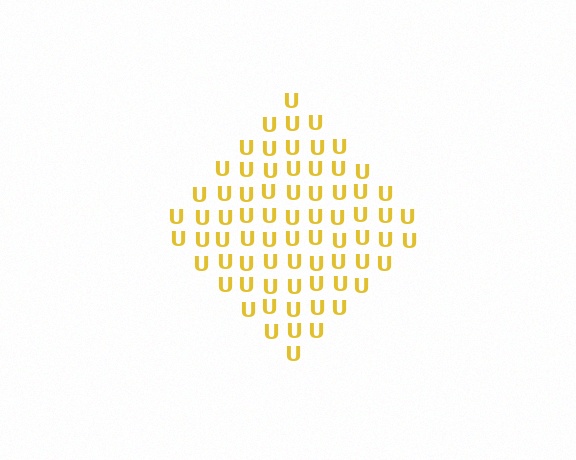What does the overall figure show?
The overall figure shows a diamond.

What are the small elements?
The small elements are letter U's.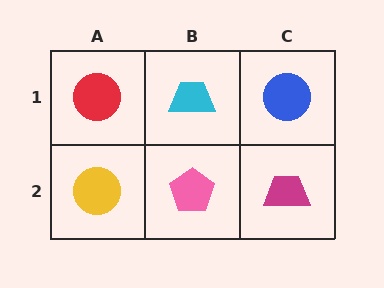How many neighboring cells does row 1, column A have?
2.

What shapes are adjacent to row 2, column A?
A red circle (row 1, column A), a pink pentagon (row 2, column B).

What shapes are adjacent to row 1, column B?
A pink pentagon (row 2, column B), a red circle (row 1, column A), a blue circle (row 1, column C).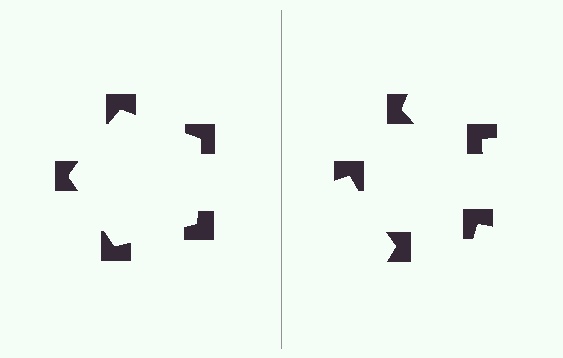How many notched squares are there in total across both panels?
10 — 5 on each side.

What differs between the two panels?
The notched squares are positioned identically on both sides; only the wedge orientations differ. On the left they align to a pentagon; on the right they are misaligned.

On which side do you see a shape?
An illusory pentagon appears on the left side. On the right side the wedge cuts are rotated, so no coherent shape forms.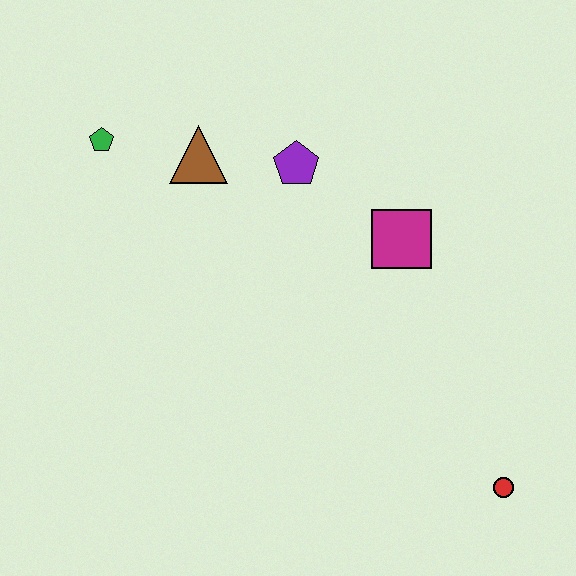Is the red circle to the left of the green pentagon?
No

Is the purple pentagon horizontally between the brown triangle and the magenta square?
Yes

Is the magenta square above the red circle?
Yes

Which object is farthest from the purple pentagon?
The red circle is farthest from the purple pentagon.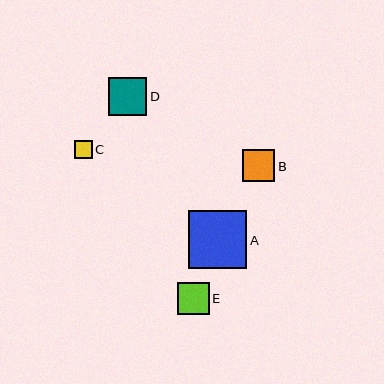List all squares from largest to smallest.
From largest to smallest: A, D, B, E, C.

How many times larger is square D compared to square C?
Square D is approximately 2.1 times the size of square C.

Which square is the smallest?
Square C is the smallest with a size of approximately 18 pixels.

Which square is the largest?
Square A is the largest with a size of approximately 58 pixels.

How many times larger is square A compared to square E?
Square A is approximately 1.9 times the size of square E.